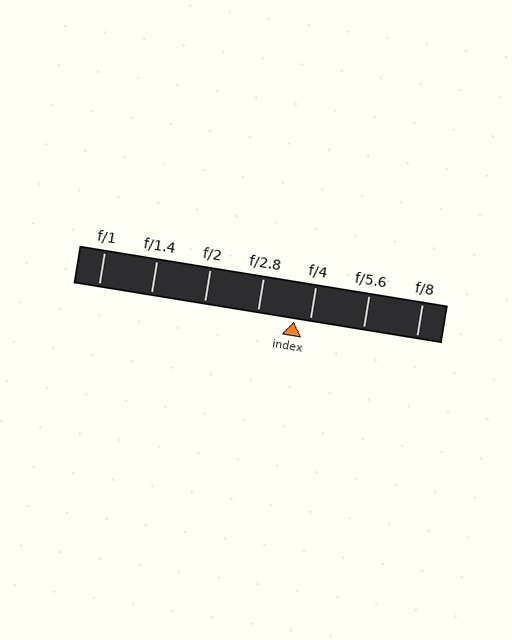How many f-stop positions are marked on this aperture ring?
There are 7 f-stop positions marked.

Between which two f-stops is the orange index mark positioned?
The index mark is between f/2.8 and f/4.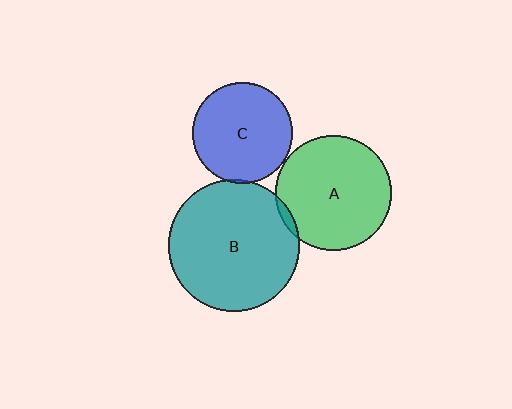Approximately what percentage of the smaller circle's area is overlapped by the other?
Approximately 5%.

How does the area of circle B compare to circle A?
Approximately 1.3 times.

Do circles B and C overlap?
Yes.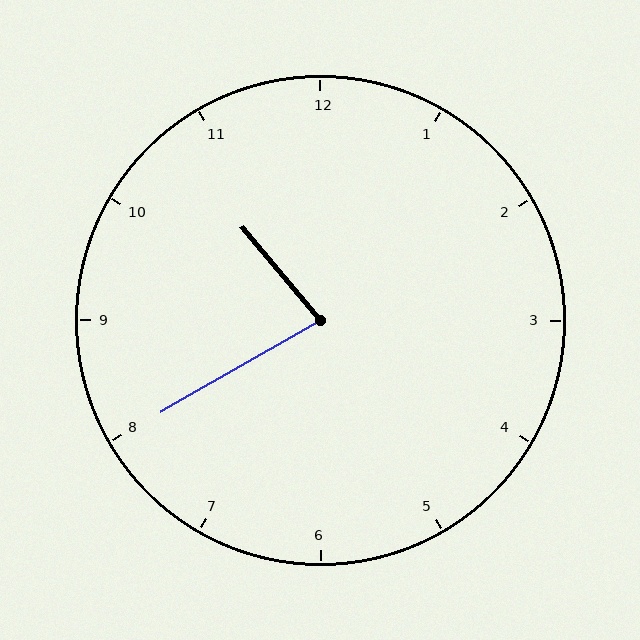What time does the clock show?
10:40.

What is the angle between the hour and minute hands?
Approximately 80 degrees.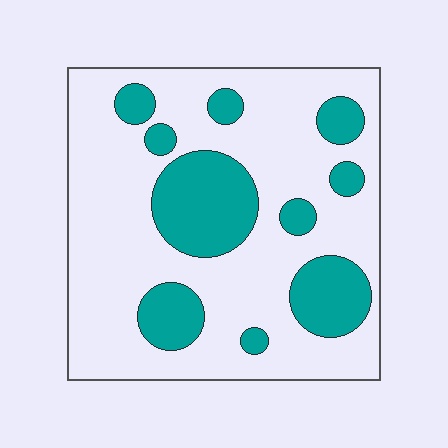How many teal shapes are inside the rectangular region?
10.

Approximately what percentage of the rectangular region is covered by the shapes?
Approximately 25%.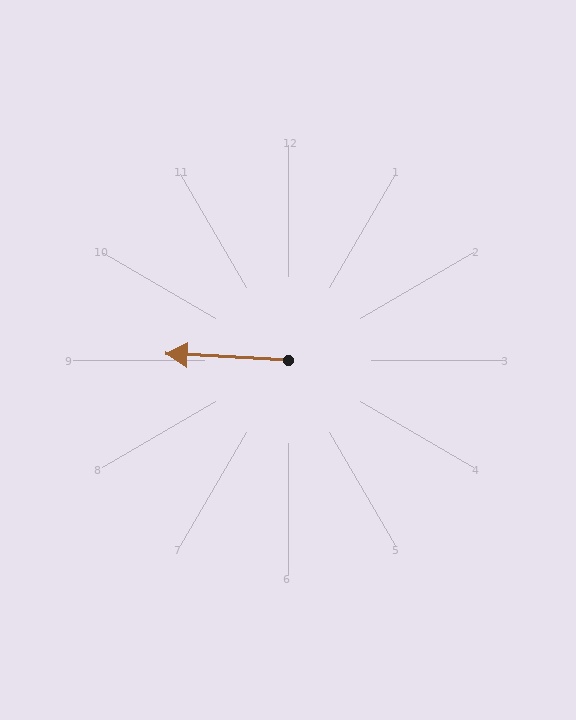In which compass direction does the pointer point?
West.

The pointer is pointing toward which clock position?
Roughly 9 o'clock.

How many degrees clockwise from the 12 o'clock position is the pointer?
Approximately 273 degrees.